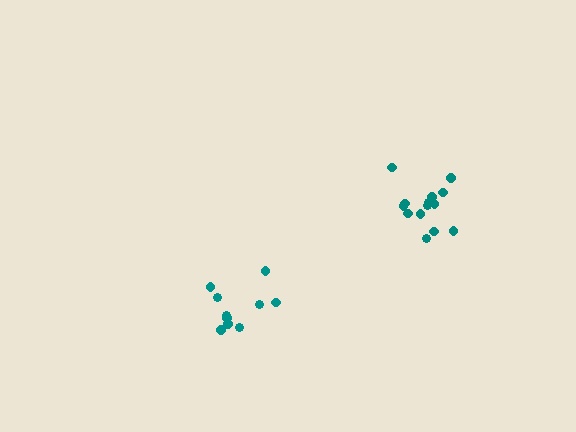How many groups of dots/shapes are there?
There are 2 groups.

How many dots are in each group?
Group 1: 14 dots, Group 2: 10 dots (24 total).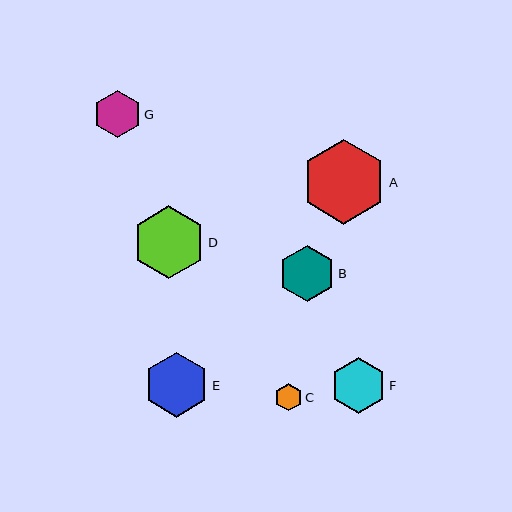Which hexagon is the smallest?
Hexagon C is the smallest with a size of approximately 28 pixels.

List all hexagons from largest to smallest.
From largest to smallest: A, D, E, B, F, G, C.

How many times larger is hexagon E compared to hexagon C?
Hexagon E is approximately 2.3 times the size of hexagon C.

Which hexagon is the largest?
Hexagon A is the largest with a size of approximately 85 pixels.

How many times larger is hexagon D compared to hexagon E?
Hexagon D is approximately 1.1 times the size of hexagon E.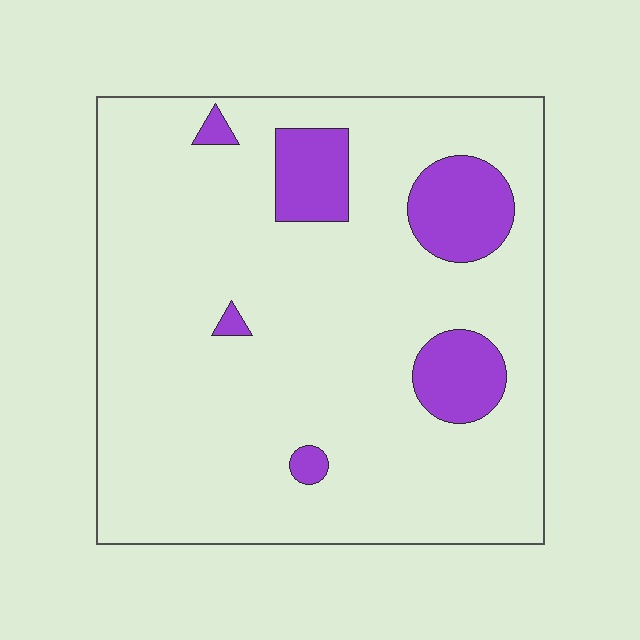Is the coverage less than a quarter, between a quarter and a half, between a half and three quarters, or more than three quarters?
Less than a quarter.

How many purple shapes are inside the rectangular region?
6.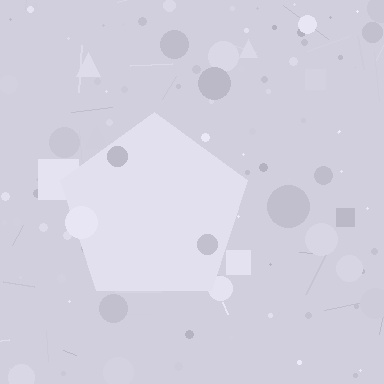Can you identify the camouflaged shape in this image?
The camouflaged shape is a pentagon.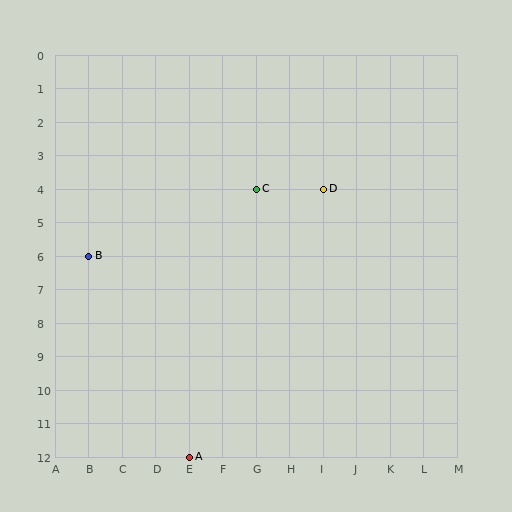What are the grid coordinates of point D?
Point D is at grid coordinates (I, 4).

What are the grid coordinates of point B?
Point B is at grid coordinates (B, 6).